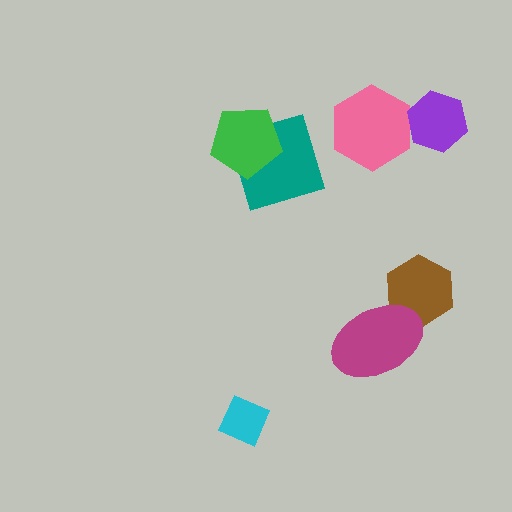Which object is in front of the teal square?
The green pentagon is in front of the teal square.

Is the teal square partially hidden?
Yes, it is partially covered by another shape.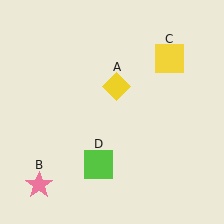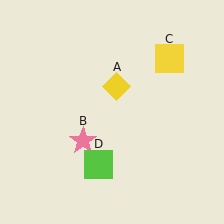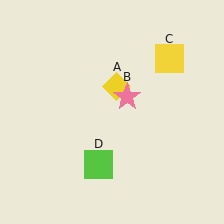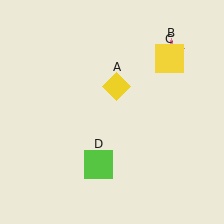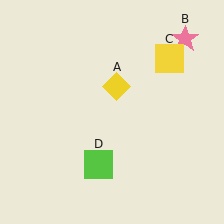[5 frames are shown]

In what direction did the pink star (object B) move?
The pink star (object B) moved up and to the right.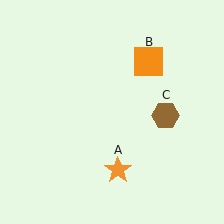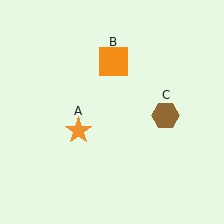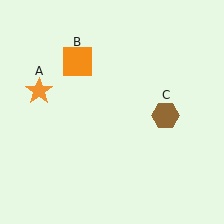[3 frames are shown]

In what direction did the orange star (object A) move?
The orange star (object A) moved up and to the left.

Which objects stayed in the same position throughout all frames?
Brown hexagon (object C) remained stationary.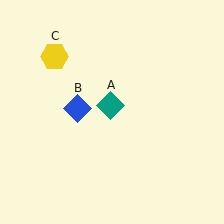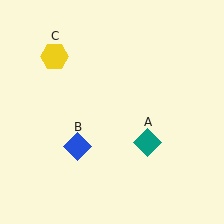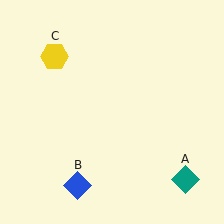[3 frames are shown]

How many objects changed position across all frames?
2 objects changed position: teal diamond (object A), blue diamond (object B).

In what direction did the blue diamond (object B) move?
The blue diamond (object B) moved down.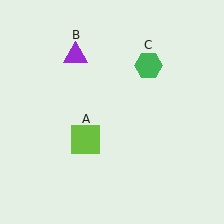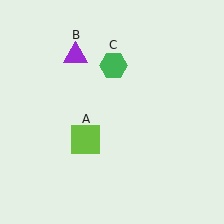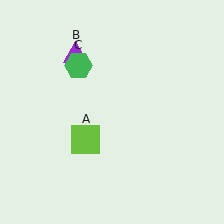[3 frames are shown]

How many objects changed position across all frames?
1 object changed position: green hexagon (object C).